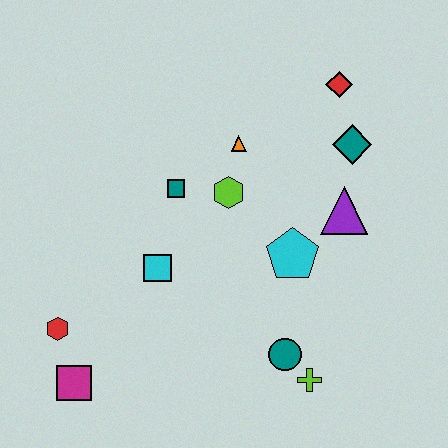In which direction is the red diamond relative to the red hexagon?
The red diamond is to the right of the red hexagon.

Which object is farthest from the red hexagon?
The red diamond is farthest from the red hexagon.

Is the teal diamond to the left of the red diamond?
No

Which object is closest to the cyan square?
The teal square is closest to the cyan square.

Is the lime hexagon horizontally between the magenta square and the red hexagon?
No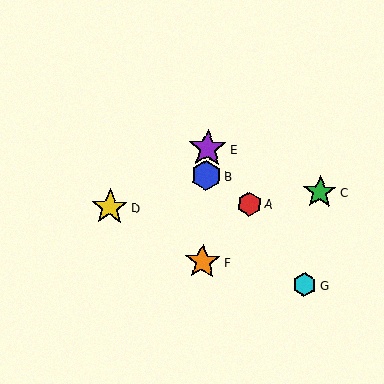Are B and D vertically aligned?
No, B is at x≈207 and D is at x≈110.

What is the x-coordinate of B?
Object B is at x≈207.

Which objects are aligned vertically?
Objects B, E, F are aligned vertically.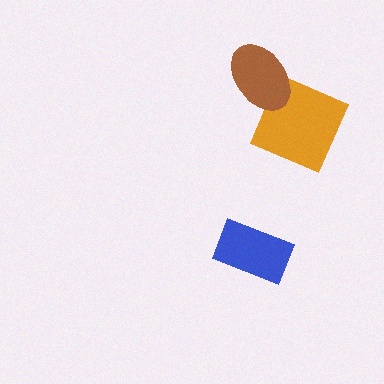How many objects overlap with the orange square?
1 object overlaps with the orange square.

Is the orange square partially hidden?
Yes, it is partially covered by another shape.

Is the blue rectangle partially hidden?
No, no other shape covers it.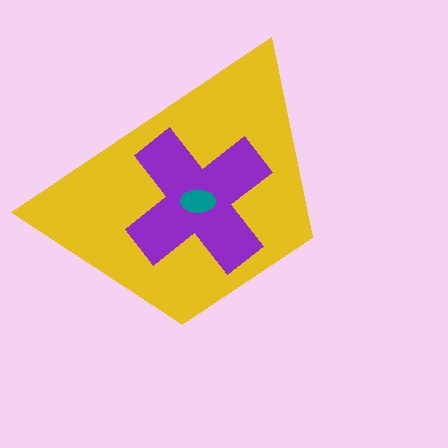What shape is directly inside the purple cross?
The teal ellipse.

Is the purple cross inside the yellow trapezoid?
Yes.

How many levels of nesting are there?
3.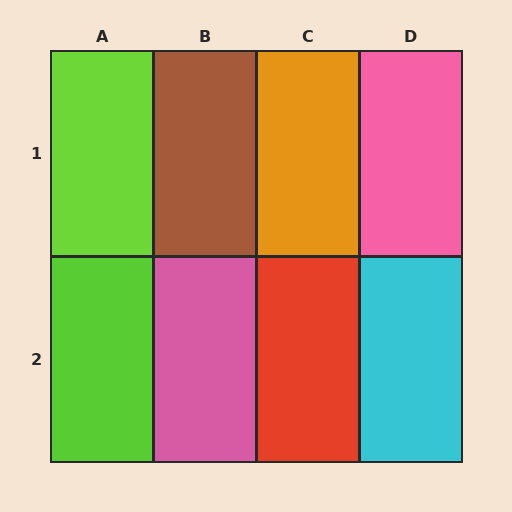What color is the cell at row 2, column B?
Pink.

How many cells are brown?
1 cell is brown.